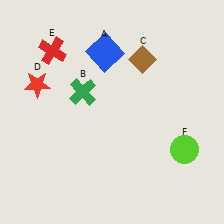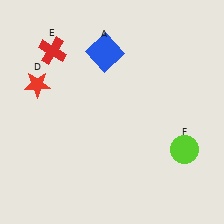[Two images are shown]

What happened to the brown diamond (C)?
The brown diamond (C) was removed in Image 2. It was in the top-right area of Image 1.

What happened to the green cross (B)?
The green cross (B) was removed in Image 2. It was in the top-left area of Image 1.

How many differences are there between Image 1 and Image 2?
There are 2 differences between the two images.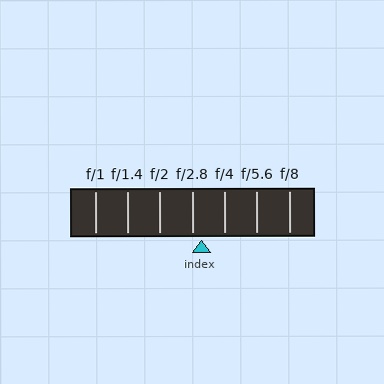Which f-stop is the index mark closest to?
The index mark is closest to f/2.8.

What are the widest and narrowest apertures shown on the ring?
The widest aperture shown is f/1 and the narrowest is f/8.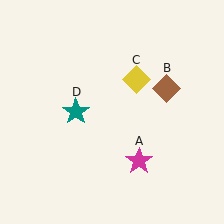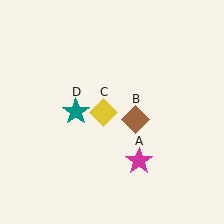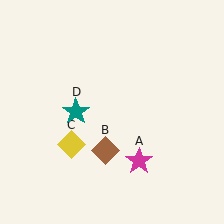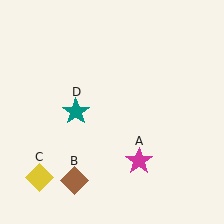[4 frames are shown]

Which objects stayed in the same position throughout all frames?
Magenta star (object A) and teal star (object D) remained stationary.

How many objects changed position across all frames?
2 objects changed position: brown diamond (object B), yellow diamond (object C).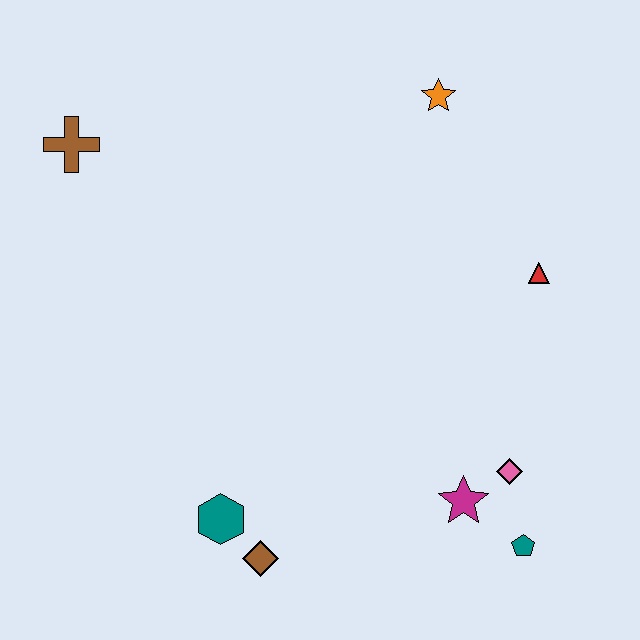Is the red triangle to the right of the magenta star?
Yes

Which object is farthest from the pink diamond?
The brown cross is farthest from the pink diamond.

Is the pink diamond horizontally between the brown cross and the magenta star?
No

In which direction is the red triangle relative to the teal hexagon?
The red triangle is to the right of the teal hexagon.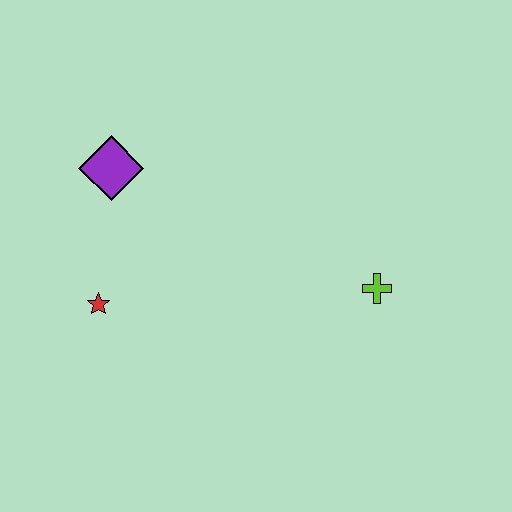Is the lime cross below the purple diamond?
Yes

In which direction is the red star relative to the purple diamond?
The red star is below the purple diamond.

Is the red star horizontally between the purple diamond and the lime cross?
No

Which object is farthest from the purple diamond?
The lime cross is farthest from the purple diamond.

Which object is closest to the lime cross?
The red star is closest to the lime cross.